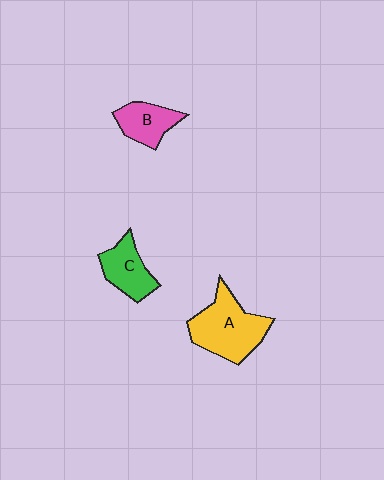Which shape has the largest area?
Shape A (yellow).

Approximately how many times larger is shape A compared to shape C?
Approximately 1.6 times.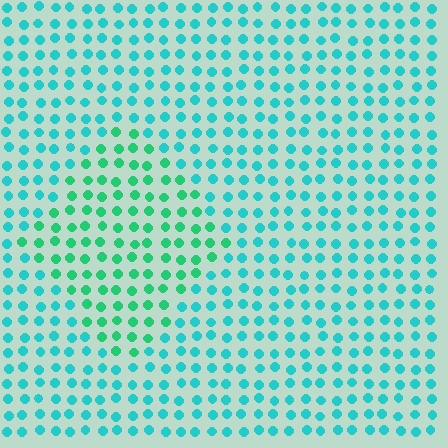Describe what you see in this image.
The image is filled with small cyan elements in a uniform arrangement. A diamond-shaped region is visible where the elements are tinted to a slightly different hue, forming a subtle color boundary.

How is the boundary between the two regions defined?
The boundary is defined purely by a slight shift in hue (about 31 degrees). Spacing, size, and orientation are identical on both sides.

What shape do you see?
I see a diamond.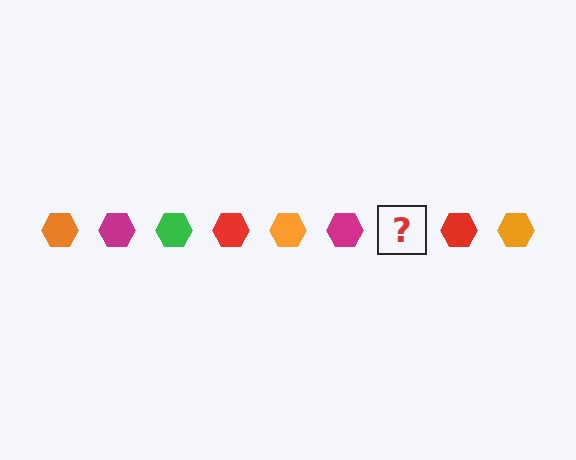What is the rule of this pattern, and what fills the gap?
The rule is that the pattern cycles through orange, magenta, green, red hexagons. The gap should be filled with a green hexagon.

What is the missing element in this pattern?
The missing element is a green hexagon.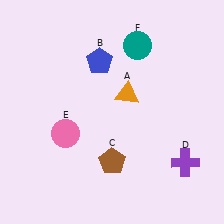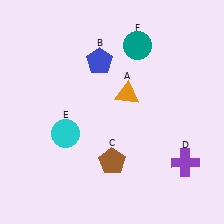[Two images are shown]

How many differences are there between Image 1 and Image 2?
There is 1 difference between the two images.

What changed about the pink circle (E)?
In Image 1, E is pink. In Image 2, it changed to cyan.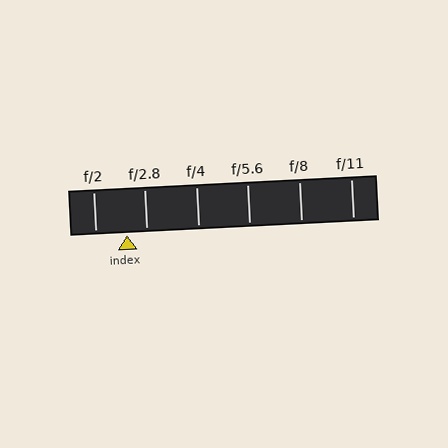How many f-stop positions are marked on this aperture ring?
There are 6 f-stop positions marked.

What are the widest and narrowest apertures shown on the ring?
The widest aperture shown is f/2 and the narrowest is f/11.